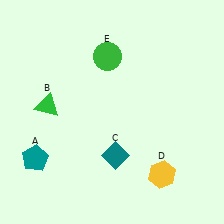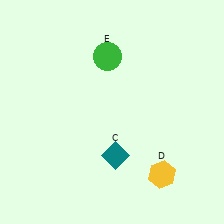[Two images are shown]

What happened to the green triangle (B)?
The green triangle (B) was removed in Image 2. It was in the top-left area of Image 1.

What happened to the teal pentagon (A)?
The teal pentagon (A) was removed in Image 2. It was in the bottom-left area of Image 1.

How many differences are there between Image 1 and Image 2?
There are 2 differences between the two images.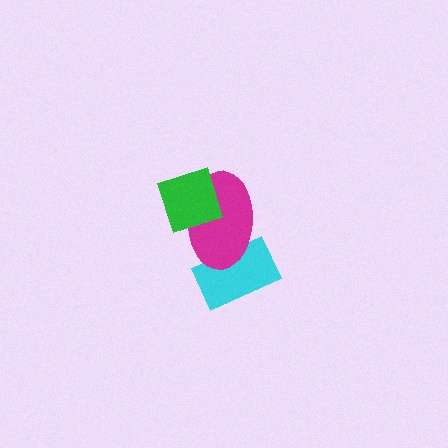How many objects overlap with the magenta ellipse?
2 objects overlap with the magenta ellipse.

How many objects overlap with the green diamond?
1 object overlaps with the green diamond.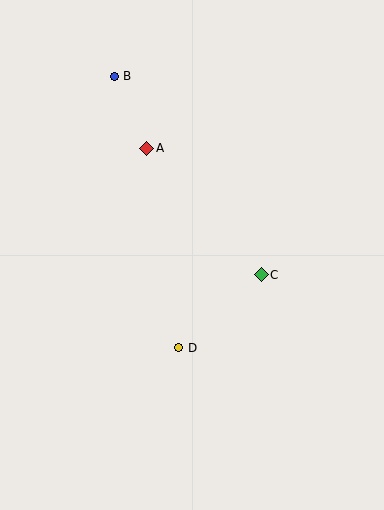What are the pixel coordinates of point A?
Point A is at (147, 148).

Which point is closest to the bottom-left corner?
Point D is closest to the bottom-left corner.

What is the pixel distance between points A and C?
The distance between A and C is 171 pixels.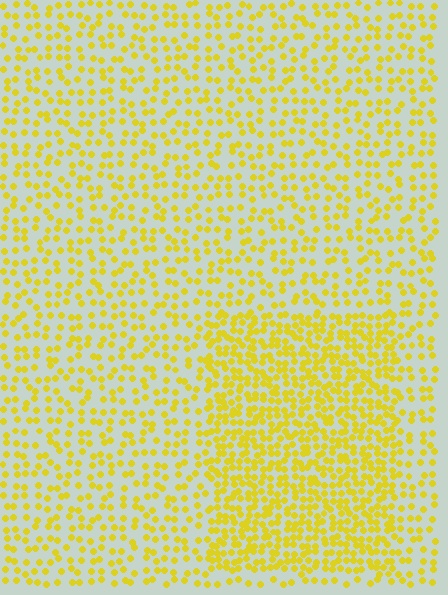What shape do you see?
I see a rectangle.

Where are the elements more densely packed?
The elements are more densely packed inside the rectangle boundary.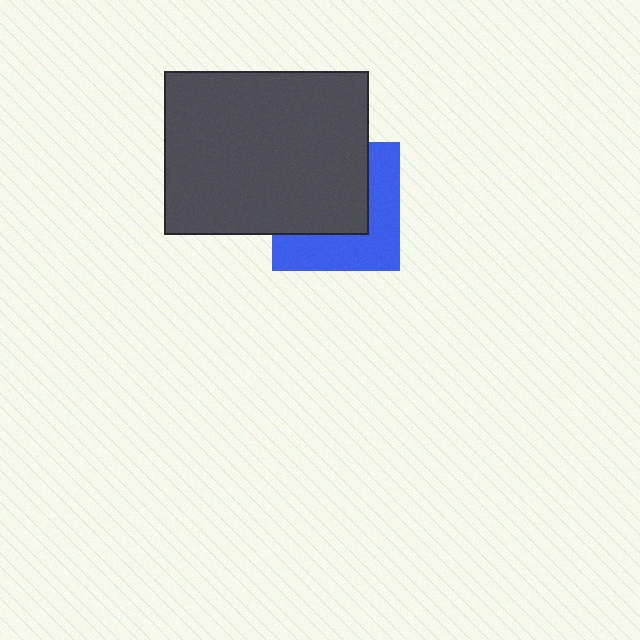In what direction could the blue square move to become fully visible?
The blue square could move toward the lower-right. That would shift it out from behind the dark gray rectangle entirely.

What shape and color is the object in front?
The object in front is a dark gray rectangle.